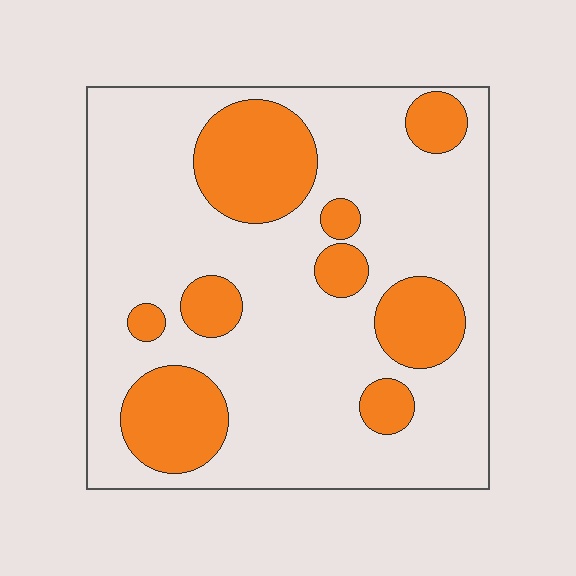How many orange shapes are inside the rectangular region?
9.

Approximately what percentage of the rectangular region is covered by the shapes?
Approximately 25%.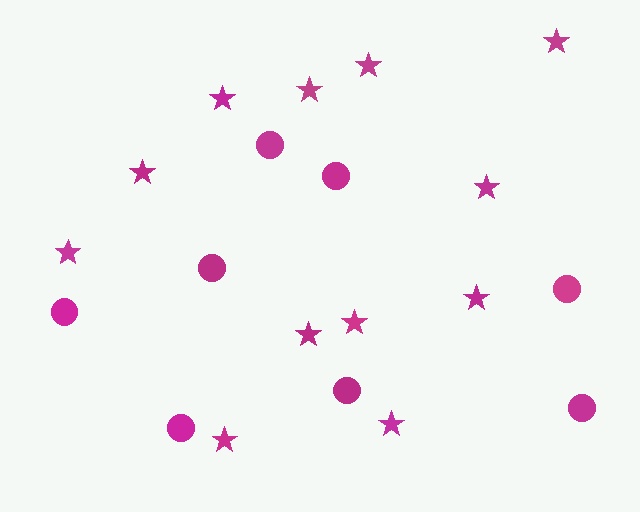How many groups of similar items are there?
There are 2 groups: one group of stars (12) and one group of circles (8).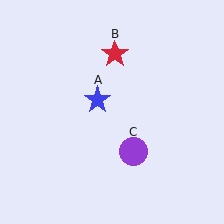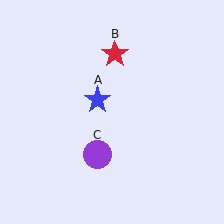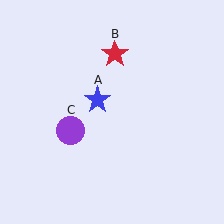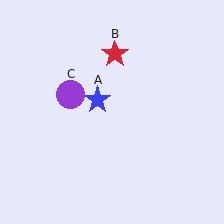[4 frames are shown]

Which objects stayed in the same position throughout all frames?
Blue star (object A) and red star (object B) remained stationary.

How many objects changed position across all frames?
1 object changed position: purple circle (object C).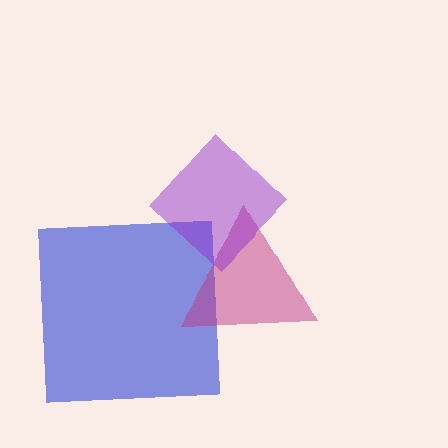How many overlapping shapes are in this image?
There are 3 overlapping shapes in the image.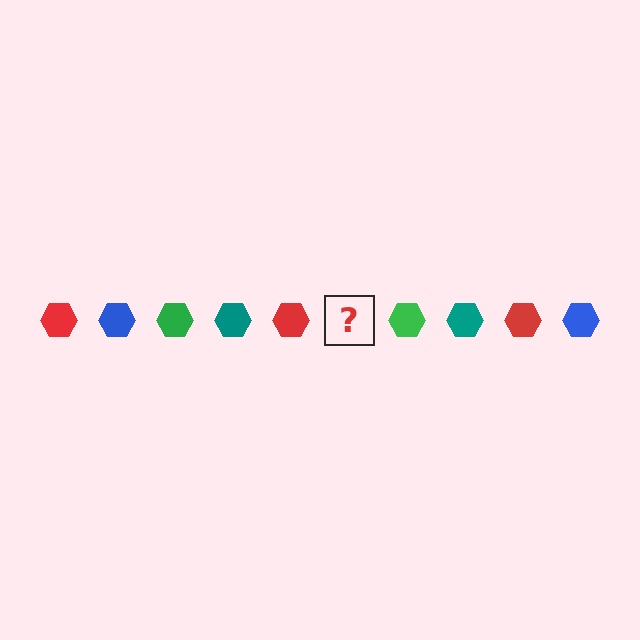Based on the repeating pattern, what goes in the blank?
The blank should be a blue hexagon.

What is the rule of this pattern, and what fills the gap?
The rule is that the pattern cycles through red, blue, green, teal hexagons. The gap should be filled with a blue hexagon.